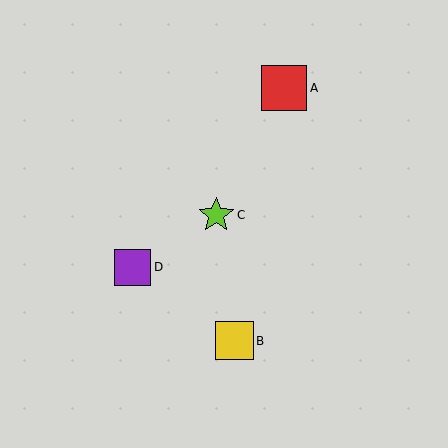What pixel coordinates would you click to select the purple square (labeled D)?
Click at (133, 267) to select the purple square D.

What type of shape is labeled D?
Shape D is a purple square.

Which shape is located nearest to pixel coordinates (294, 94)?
The red square (labeled A) at (284, 88) is nearest to that location.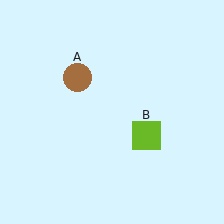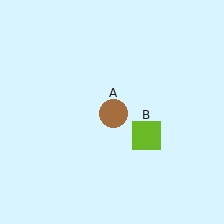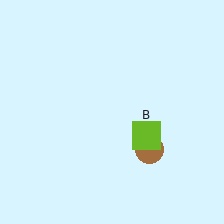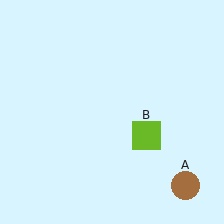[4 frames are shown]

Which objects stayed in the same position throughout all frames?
Lime square (object B) remained stationary.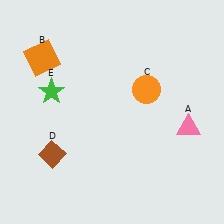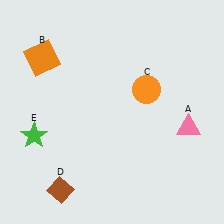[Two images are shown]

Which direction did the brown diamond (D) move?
The brown diamond (D) moved down.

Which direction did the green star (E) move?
The green star (E) moved down.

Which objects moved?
The objects that moved are: the brown diamond (D), the green star (E).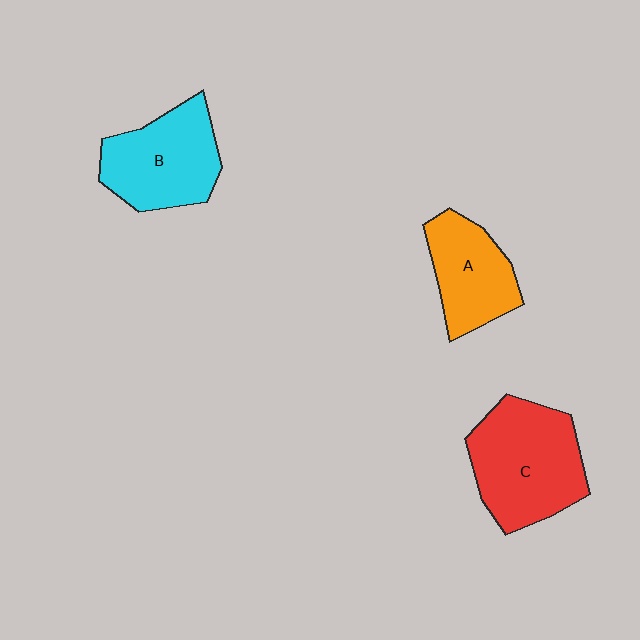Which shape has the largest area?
Shape C (red).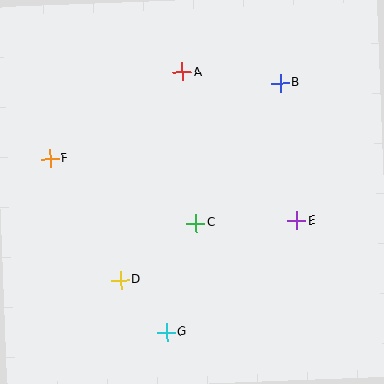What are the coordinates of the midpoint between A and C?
The midpoint between A and C is at (189, 148).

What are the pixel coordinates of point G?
Point G is at (166, 332).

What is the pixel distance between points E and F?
The distance between E and F is 255 pixels.